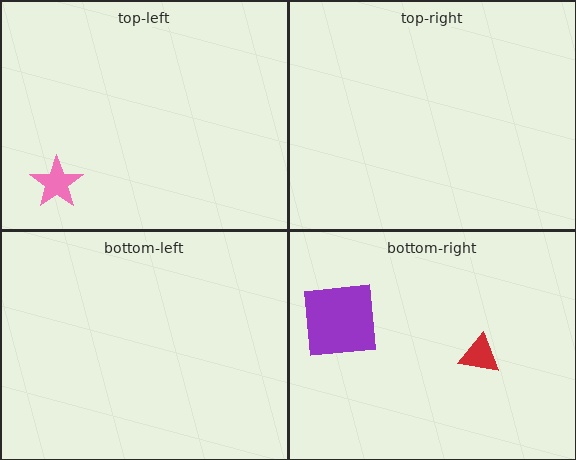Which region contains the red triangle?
The bottom-right region.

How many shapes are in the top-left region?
1.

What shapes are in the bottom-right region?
The red triangle, the purple square.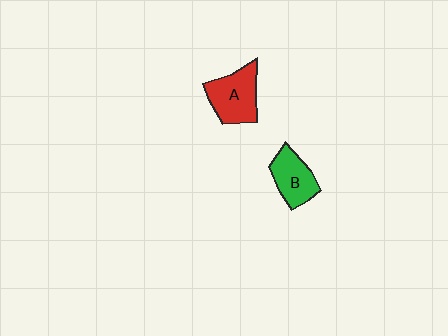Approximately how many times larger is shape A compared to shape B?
Approximately 1.2 times.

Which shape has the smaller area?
Shape B (green).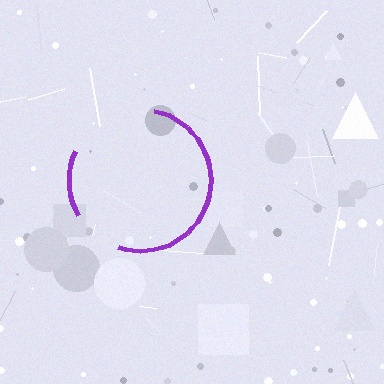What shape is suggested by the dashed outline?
The dashed outline suggests a circle.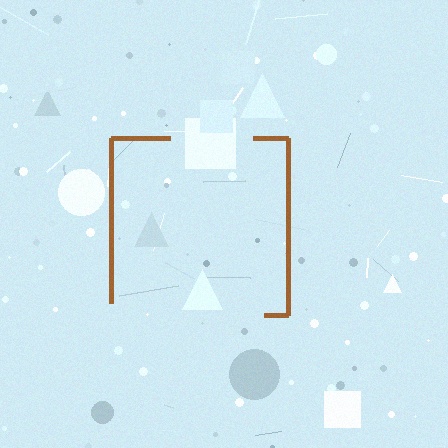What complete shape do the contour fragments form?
The contour fragments form a square.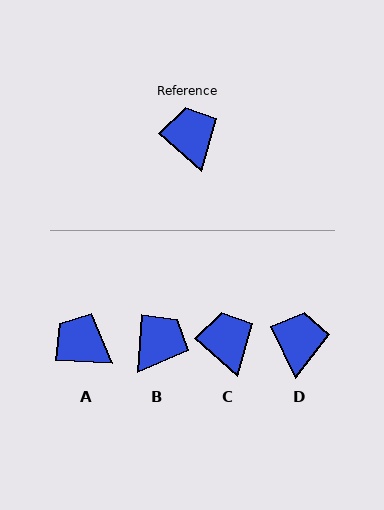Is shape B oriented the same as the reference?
No, it is off by about 51 degrees.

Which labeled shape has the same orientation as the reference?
C.